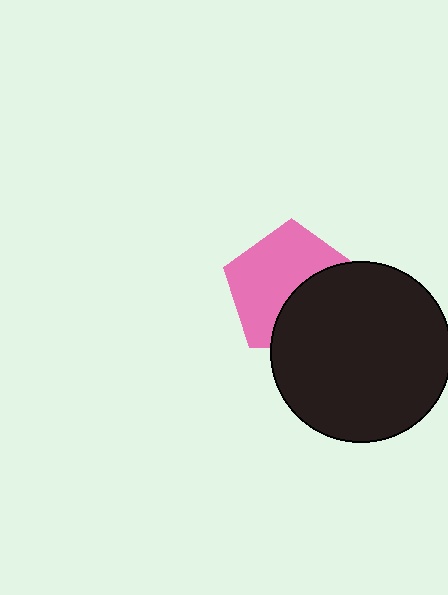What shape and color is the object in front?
The object in front is a black circle.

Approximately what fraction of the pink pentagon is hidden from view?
Roughly 40% of the pink pentagon is hidden behind the black circle.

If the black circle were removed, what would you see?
You would see the complete pink pentagon.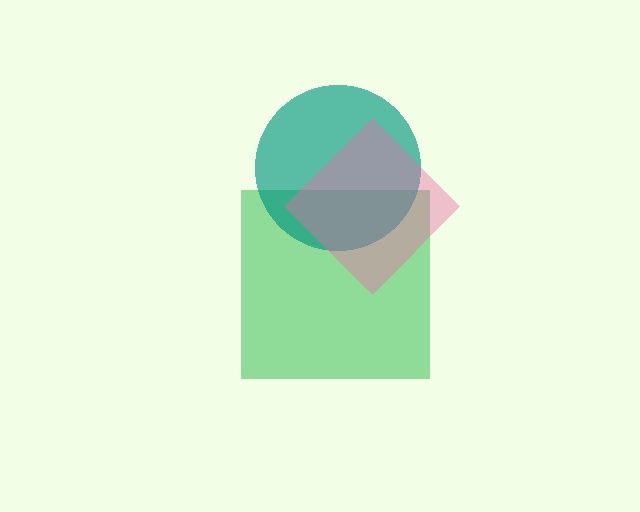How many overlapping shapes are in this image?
There are 3 overlapping shapes in the image.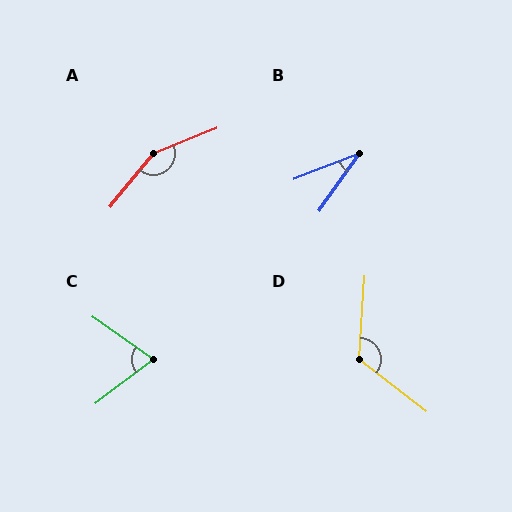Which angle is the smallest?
B, at approximately 34 degrees.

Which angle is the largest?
A, at approximately 151 degrees.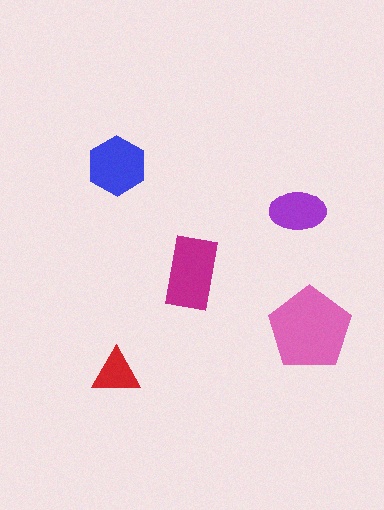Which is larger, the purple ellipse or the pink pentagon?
The pink pentagon.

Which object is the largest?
The pink pentagon.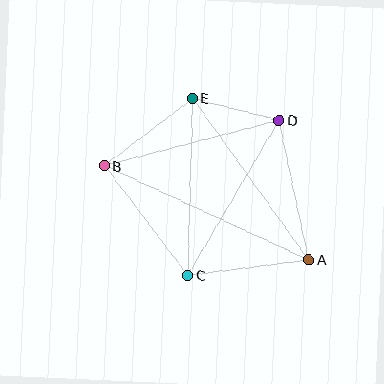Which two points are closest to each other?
Points D and E are closest to each other.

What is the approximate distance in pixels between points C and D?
The distance between C and D is approximately 180 pixels.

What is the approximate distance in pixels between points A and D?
The distance between A and D is approximately 143 pixels.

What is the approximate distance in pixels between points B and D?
The distance between B and D is approximately 181 pixels.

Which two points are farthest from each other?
Points A and B are farthest from each other.